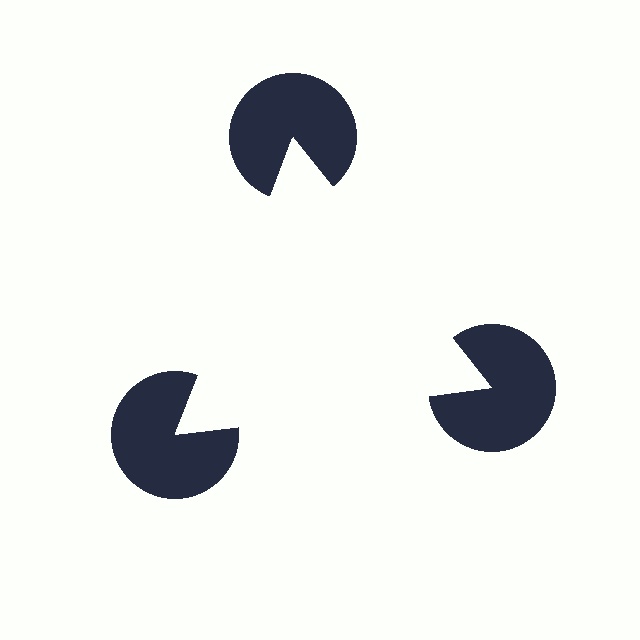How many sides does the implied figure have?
3 sides.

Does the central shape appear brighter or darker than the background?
It typically appears slightly brighter than the background, even though no actual brightness change is drawn.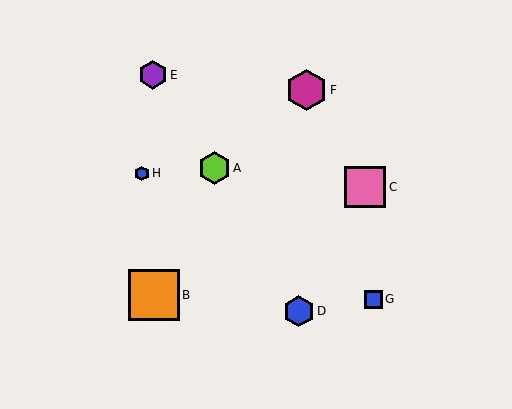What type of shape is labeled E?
Shape E is a purple hexagon.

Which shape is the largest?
The orange square (labeled B) is the largest.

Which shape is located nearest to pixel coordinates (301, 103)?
The magenta hexagon (labeled F) at (307, 90) is nearest to that location.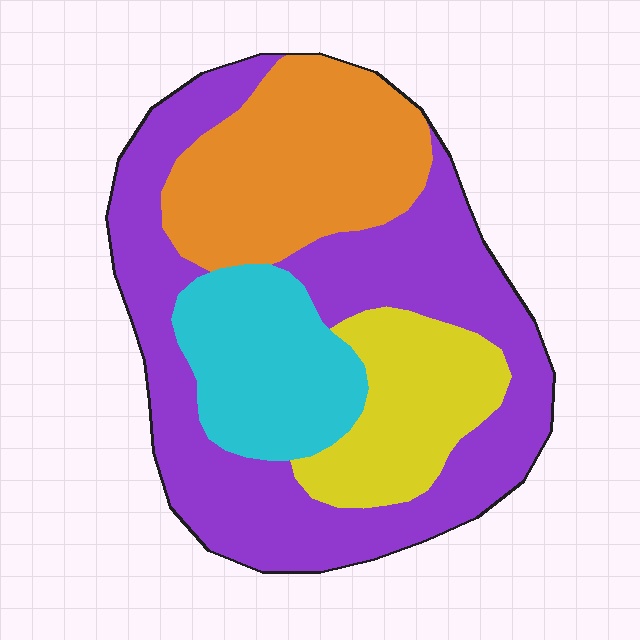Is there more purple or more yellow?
Purple.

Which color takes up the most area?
Purple, at roughly 45%.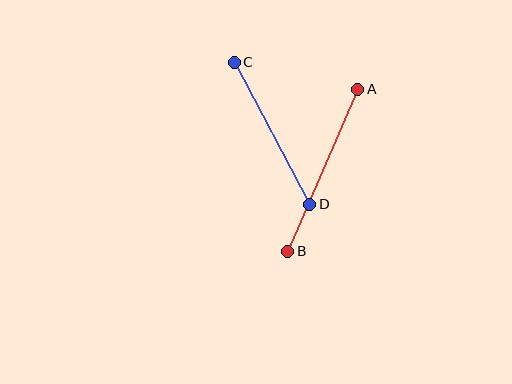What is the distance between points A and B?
The distance is approximately 176 pixels.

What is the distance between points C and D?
The distance is approximately 160 pixels.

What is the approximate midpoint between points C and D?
The midpoint is at approximately (272, 133) pixels.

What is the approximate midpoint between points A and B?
The midpoint is at approximately (323, 170) pixels.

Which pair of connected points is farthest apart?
Points A and B are farthest apart.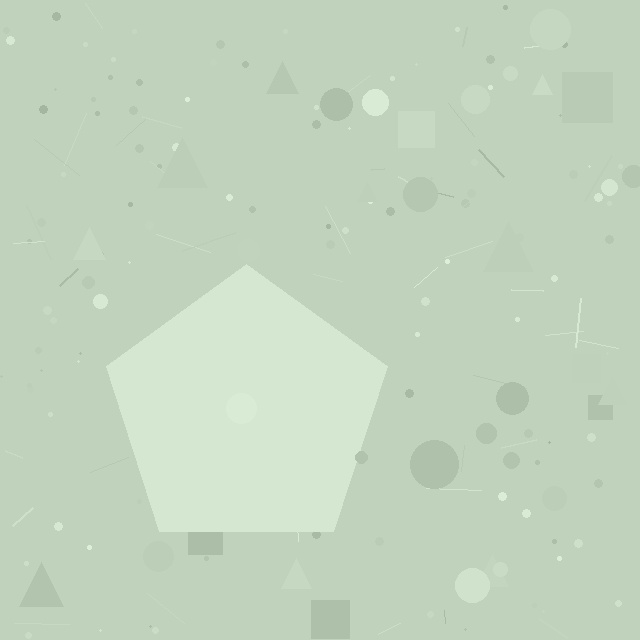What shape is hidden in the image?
A pentagon is hidden in the image.